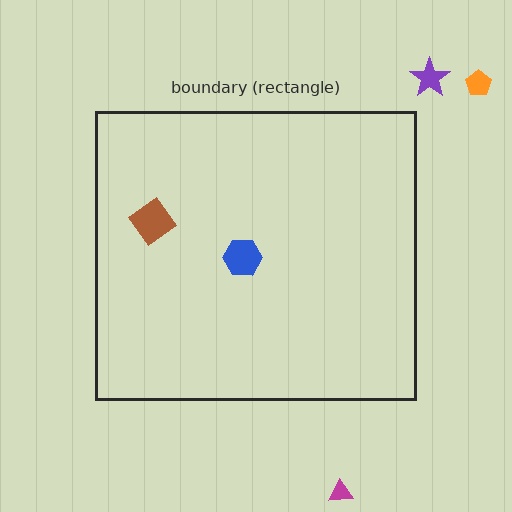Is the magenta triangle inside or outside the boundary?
Outside.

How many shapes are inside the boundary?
2 inside, 3 outside.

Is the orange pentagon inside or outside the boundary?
Outside.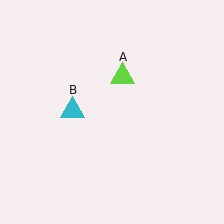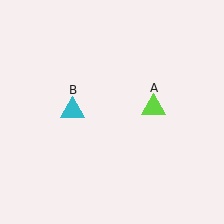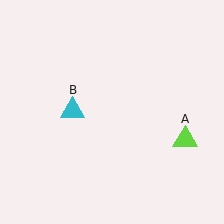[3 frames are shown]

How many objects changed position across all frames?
1 object changed position: lime triangle (object A).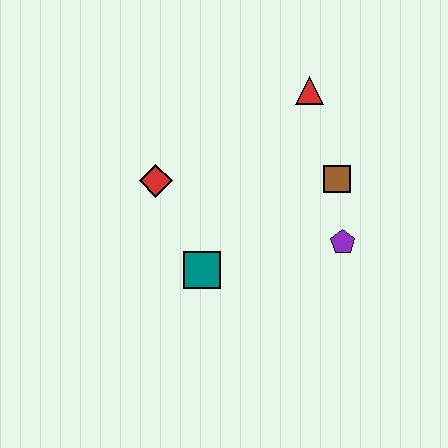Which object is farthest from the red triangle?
The teal square is farthest from the red triangle.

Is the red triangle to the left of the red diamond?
No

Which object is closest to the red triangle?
The brown square is closest to the red triangle.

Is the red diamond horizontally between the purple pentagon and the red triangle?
No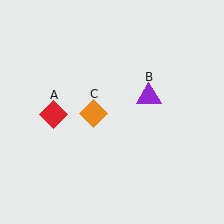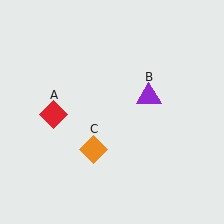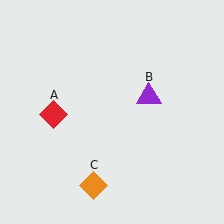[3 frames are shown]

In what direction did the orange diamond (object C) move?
The orange diamond (object C) moved down.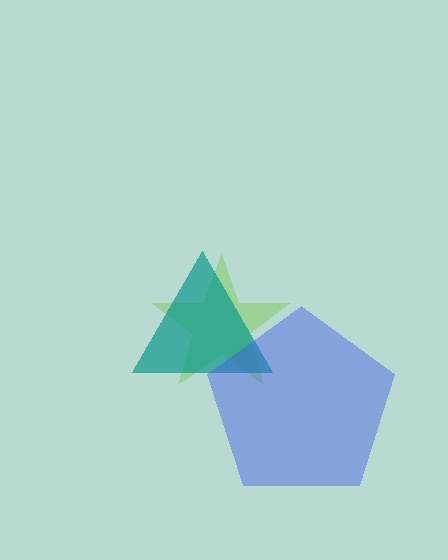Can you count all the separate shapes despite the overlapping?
Yes, there are 3 separate shapes.